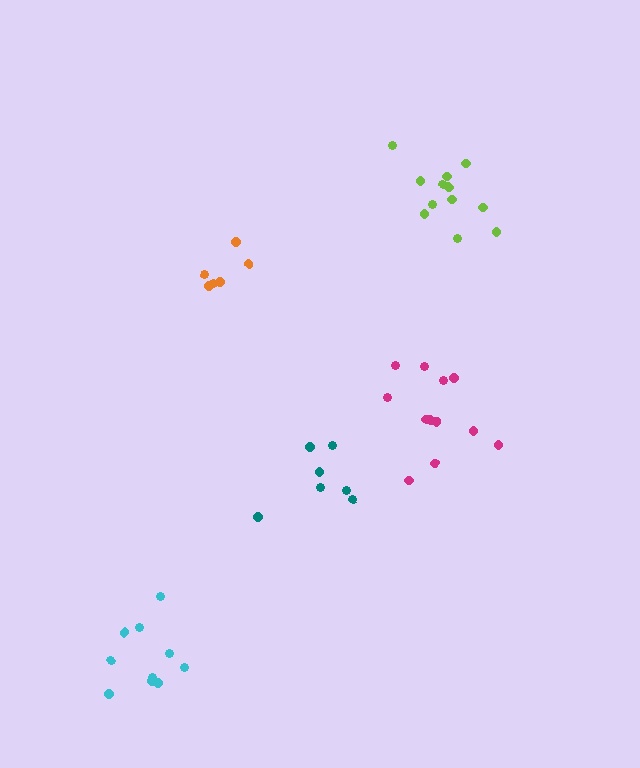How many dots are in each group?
Group 1: 12 dots, Group 2: 7 dots, Group 3: 10 dots, Group 4: 12 dots, Group 5: 6 dots (47 total).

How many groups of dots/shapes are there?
There are 5 groups.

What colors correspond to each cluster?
The clusters are colored: magenta, teal, cyan, lime, orange.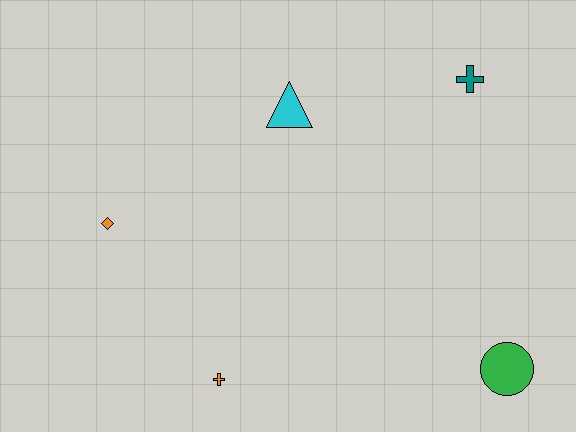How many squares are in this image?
There are no squares.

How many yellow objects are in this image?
There are no yellow objects.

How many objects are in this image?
There are 5 objects.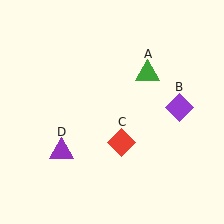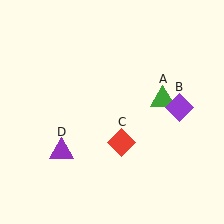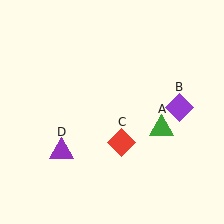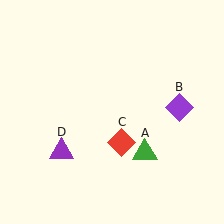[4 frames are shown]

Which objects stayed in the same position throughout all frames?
Purple diamond (object B) and red diamond (object C) and purple triangle (object D) remained stationary.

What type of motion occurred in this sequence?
The green triangle (object A) rotated clockwise around the center of the scene.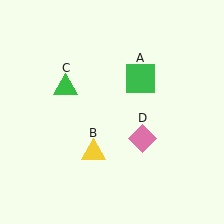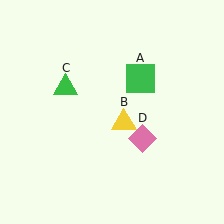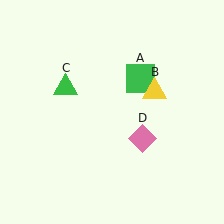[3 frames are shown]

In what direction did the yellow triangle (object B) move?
The yellow triangle (object B) moved up and to the right.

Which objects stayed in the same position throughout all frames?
Green square (object A) and green triangle (object C) and pink diamond (object D) remained stationary.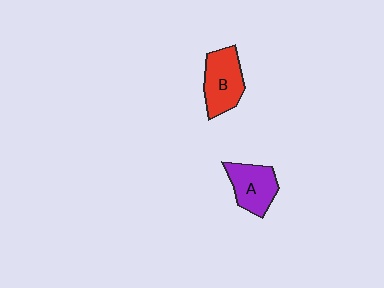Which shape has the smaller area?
Shape A (purple).